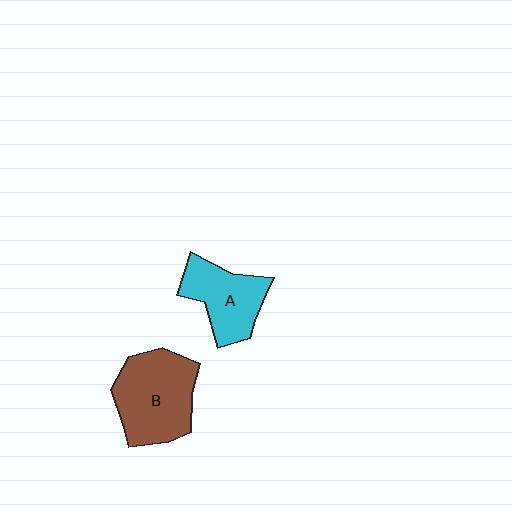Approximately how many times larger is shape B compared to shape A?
Approximately 1.4 times.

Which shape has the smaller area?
Shape A (cyan).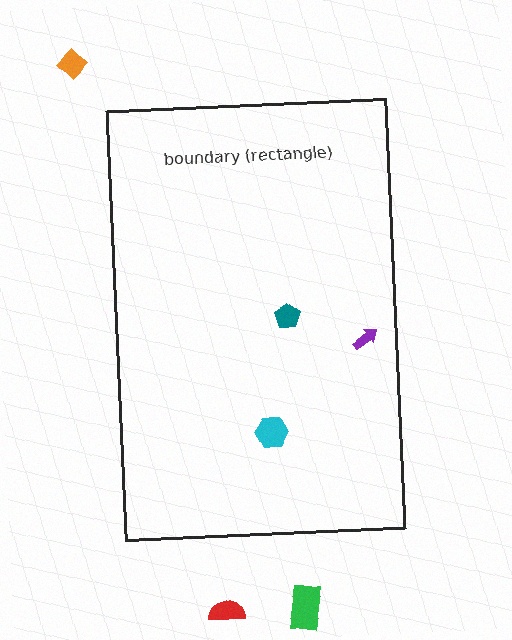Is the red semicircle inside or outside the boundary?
Outside.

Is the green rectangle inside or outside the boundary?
Outside.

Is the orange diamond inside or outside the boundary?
Outside.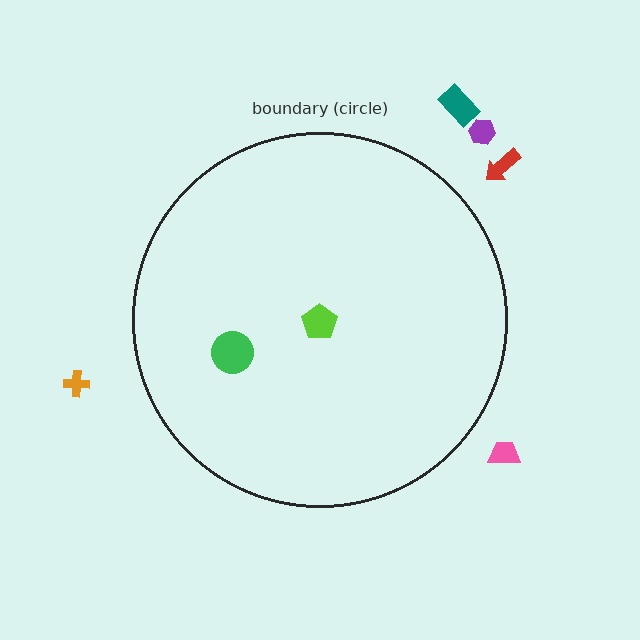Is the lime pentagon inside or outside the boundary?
Inside.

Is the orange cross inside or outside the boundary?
Outside.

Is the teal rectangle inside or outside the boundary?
Outside.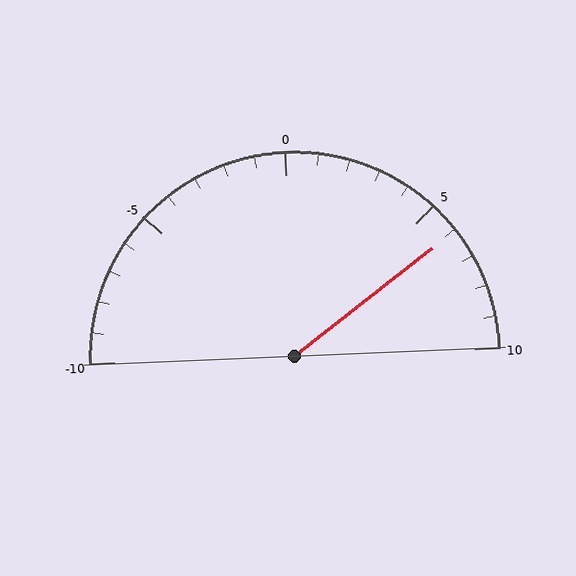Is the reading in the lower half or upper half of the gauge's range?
The reading is in the upper half of the range (-10 to 10).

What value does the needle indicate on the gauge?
The needle indicates approximately 6.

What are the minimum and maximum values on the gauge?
The gauge ranges from -10 to 10.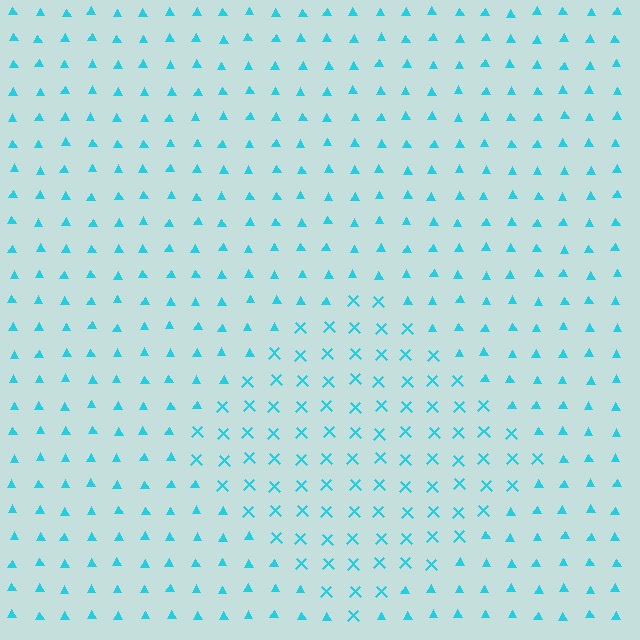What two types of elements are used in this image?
The image uses X marks inside the diamond region and triangles outside it.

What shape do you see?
I see a diamond.